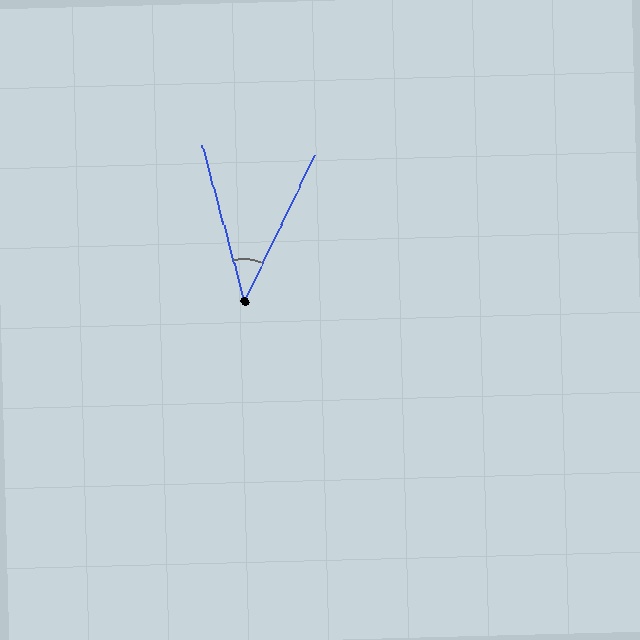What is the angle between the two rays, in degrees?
Approximately 41 degrees.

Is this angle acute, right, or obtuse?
It is acute.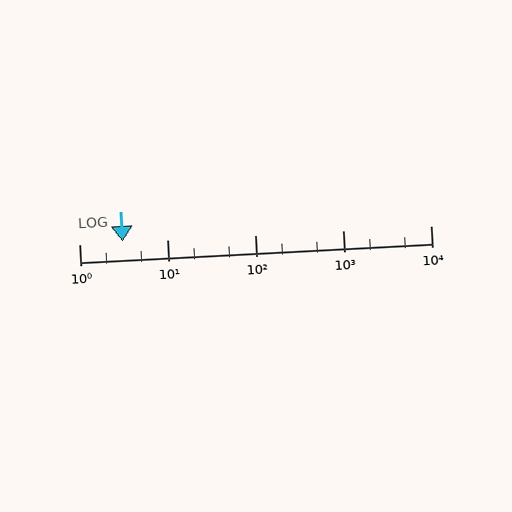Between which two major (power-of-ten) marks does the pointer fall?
The pointer is between 1 and 10.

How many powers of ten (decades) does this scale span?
The scale spans 4 decades, from 1 to 10000.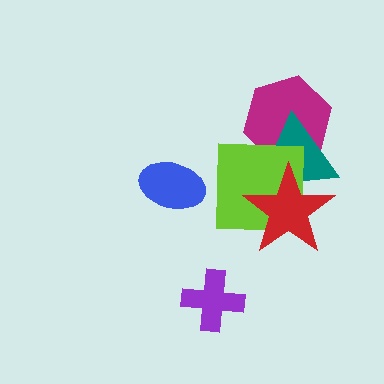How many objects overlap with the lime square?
3 objects overlap with the lime square.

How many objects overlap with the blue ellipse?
0 objects overlap with the blue ellipse.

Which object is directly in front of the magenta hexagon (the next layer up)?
The teal triangle is directly in front of the magenta hexagon.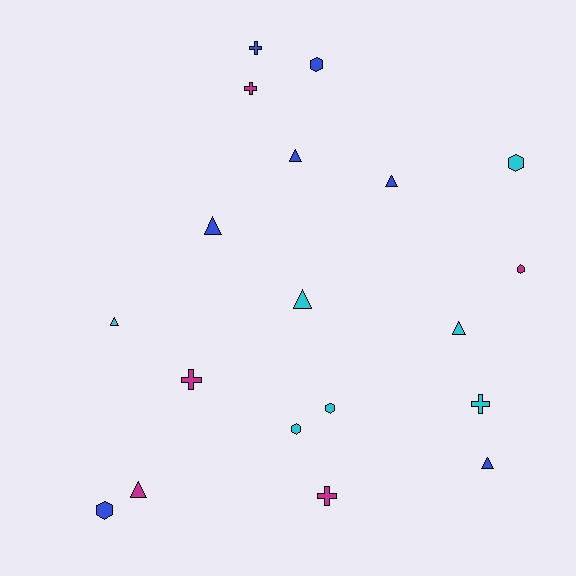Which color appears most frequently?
Cyan, with 7 objects.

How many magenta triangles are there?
There is 1 magenta triangle.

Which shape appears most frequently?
Triangle, with 8 objects.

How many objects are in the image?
There are 19 objects.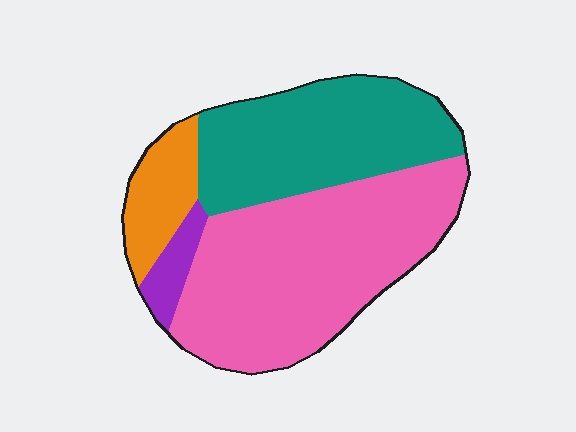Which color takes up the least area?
Purple, at roughly 5%.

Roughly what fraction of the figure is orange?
Orange takes up less than a quarter of the figure.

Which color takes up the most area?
Pink, at roughly 50%.